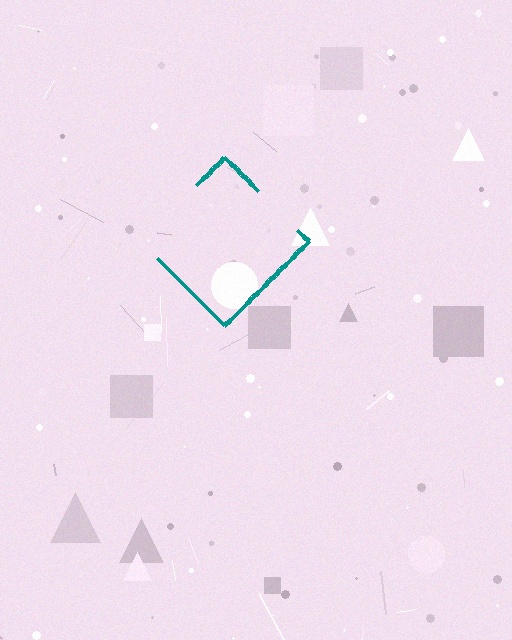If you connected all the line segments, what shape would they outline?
They would outline a diamond.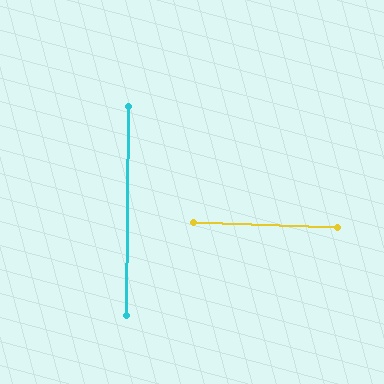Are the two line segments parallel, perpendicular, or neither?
Perpendicular — they meet at approximately 88°.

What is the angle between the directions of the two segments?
Approximately 88 degrees.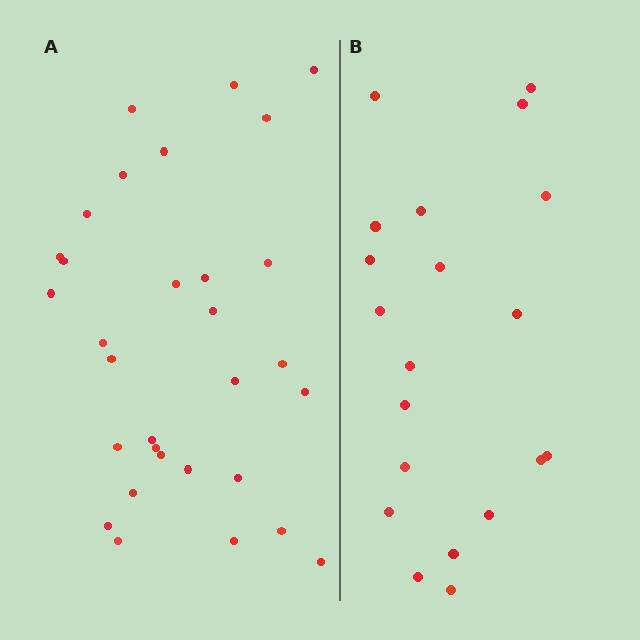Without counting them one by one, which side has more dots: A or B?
Region A (the left region) has more dots.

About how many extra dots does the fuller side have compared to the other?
Region A has roughly 12 or so more dots than region B.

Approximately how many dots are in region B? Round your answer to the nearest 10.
About 20 dots.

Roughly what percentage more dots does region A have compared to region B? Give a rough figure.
About 55% more.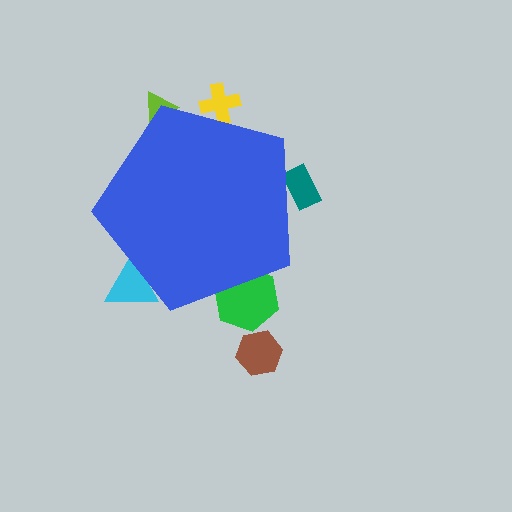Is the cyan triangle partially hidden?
Yes, the cyan triangle is partially hidden behind the blue pentagon.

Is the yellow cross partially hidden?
Yes, the yellow cross is partially hidden behind the blue pentagon.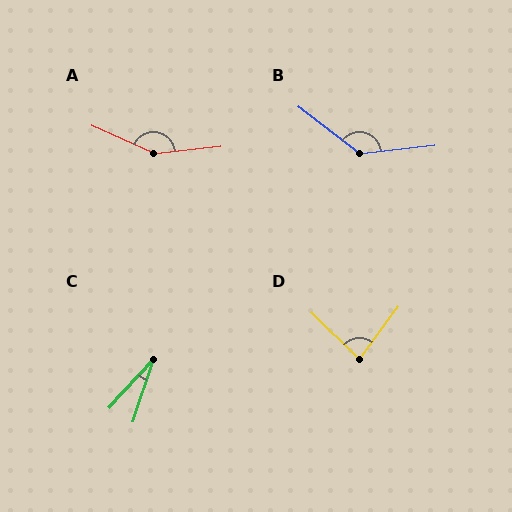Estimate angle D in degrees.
Approximately 82 degrees.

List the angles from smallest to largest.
C (24°), D (82°), B (136°), A (150°).